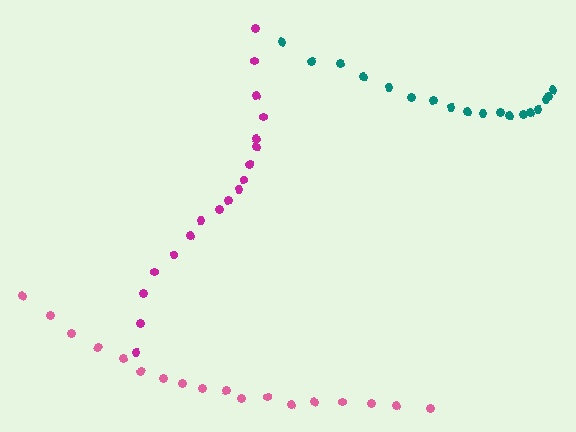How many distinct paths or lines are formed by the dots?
There are 3 distinct paths.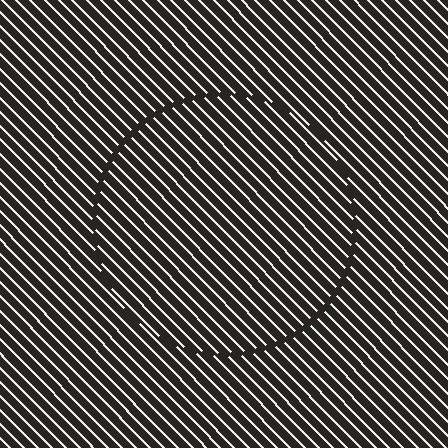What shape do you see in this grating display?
An illusory circle. The interior of the shape contains the same grating, shifted by half a period — the contour is defined by the phase discontinuity where line-ends from the inner and outer gratings abut.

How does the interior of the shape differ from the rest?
The interior of the shape contains the same grating, shifted by half a period — the contour is defined by the phase discontinuity where line-ends from the inner and outer gratings abut.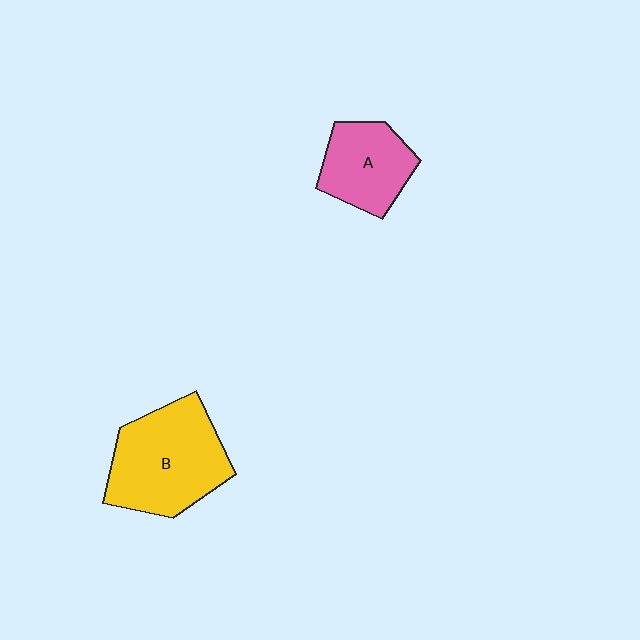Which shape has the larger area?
Shape B (yellow).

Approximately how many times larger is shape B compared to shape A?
Approximately 1.6 times.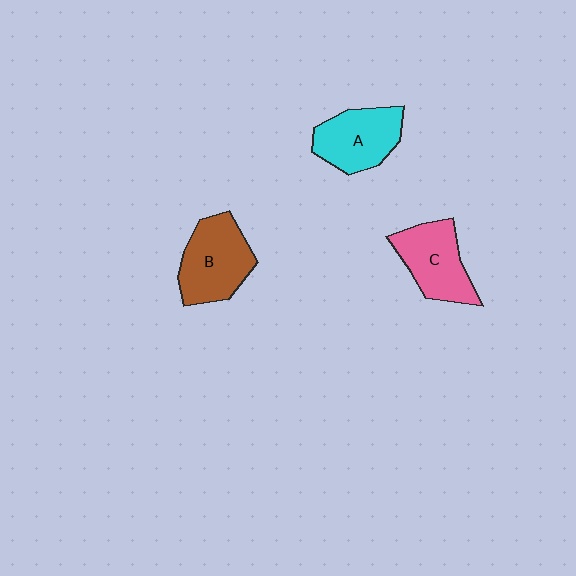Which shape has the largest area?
Shape B (brown).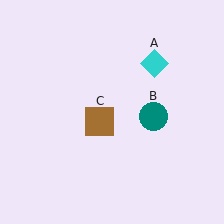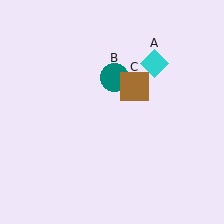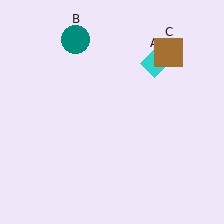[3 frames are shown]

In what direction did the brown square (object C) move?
The brown square (object C) moved up and to the right.